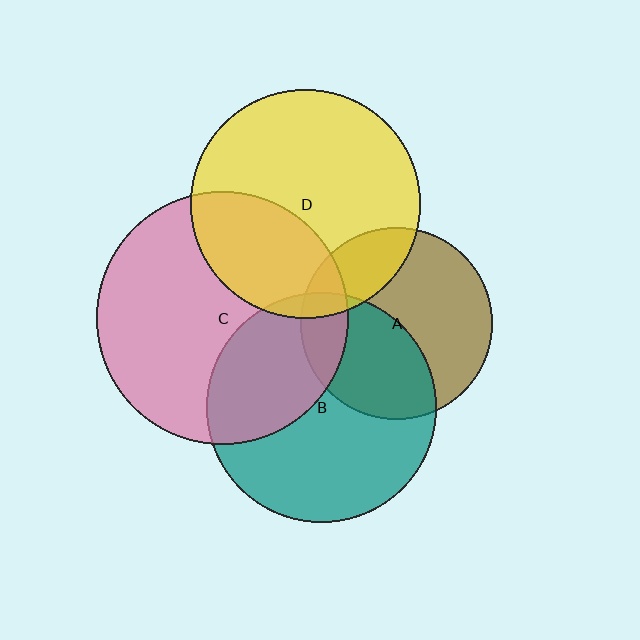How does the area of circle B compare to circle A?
Approximately 1.4 times.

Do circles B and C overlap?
Yes.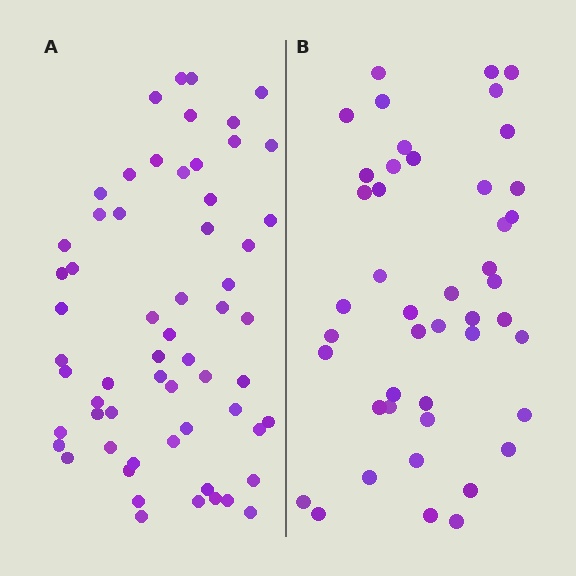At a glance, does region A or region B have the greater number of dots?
Region A (the left region) has more dots.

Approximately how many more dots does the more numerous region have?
Region A has approximately 15 more dots than region B.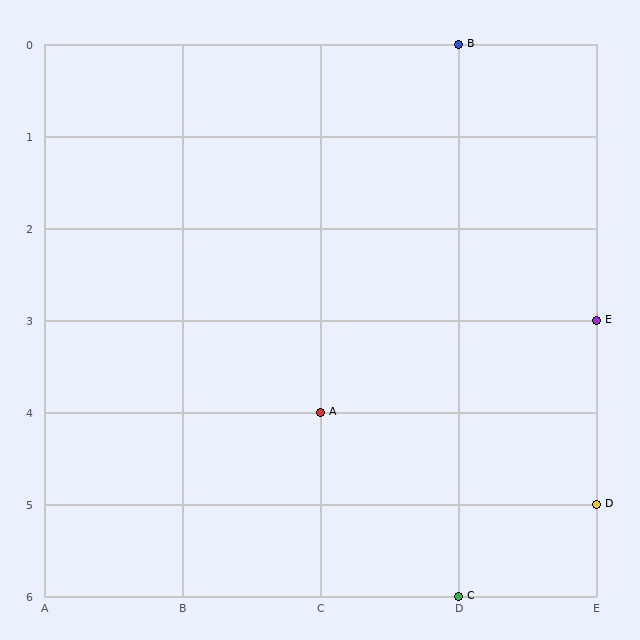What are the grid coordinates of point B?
Point B is at grid coordinates (D, 0).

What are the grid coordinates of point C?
Point C is at grid coordinates (D, 6).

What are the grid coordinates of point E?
Point E is at grid coordinates (E, 3).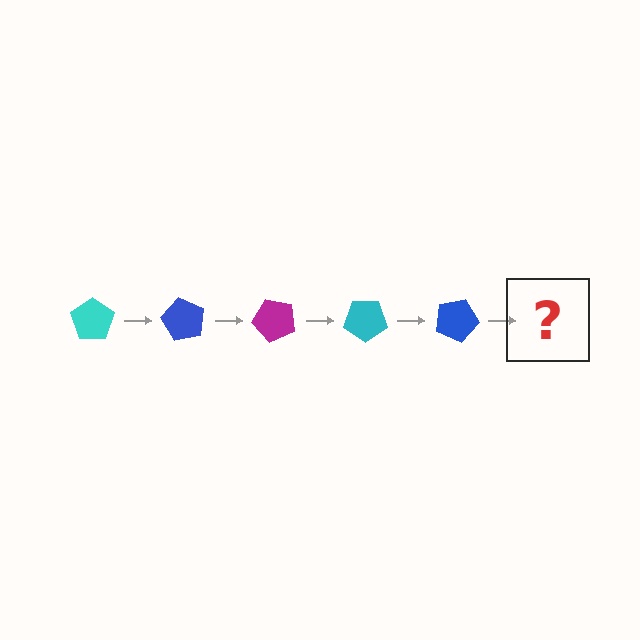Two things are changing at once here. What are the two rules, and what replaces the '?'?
The two rules are that it rotates 60 degrees each step and the color cycles through cyan, blue, and magenta. The '?' should be a magenta pentagon, rotated 300 degrees from the start.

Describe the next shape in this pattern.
It should be a magenta pentagon, rotated 300 degrees from the start.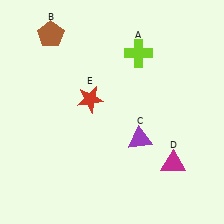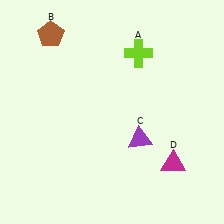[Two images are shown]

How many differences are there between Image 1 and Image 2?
There is 1 difference between the two images.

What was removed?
The red star (E) was removed in Image 2.